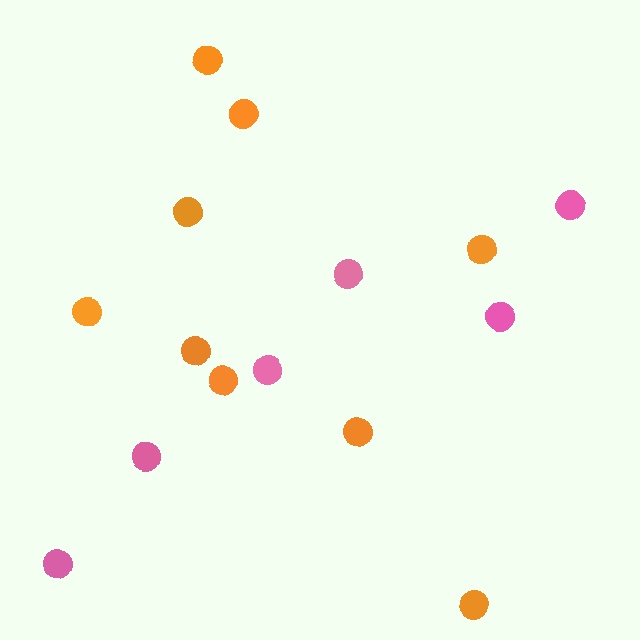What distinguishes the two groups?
There are 2 groups: one group of pink circles (6) and one group of orange circles (9).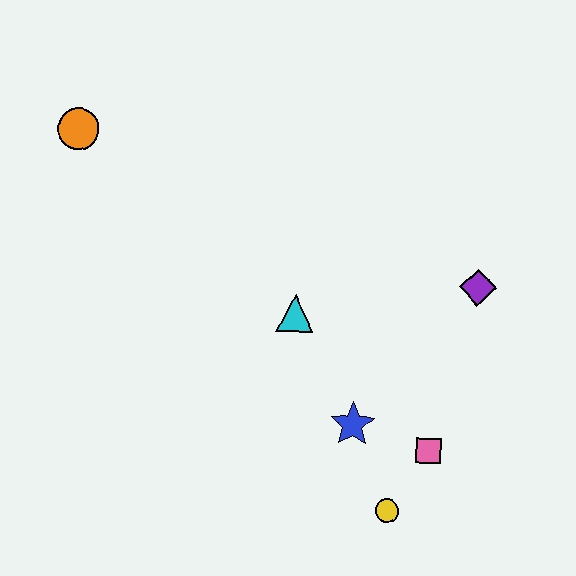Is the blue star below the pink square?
No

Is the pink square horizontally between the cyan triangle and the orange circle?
No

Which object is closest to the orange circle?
The cyan triangle is closest to the orange circle.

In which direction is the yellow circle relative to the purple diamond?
The yellow circle is below the purple diamond.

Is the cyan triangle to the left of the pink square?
Yes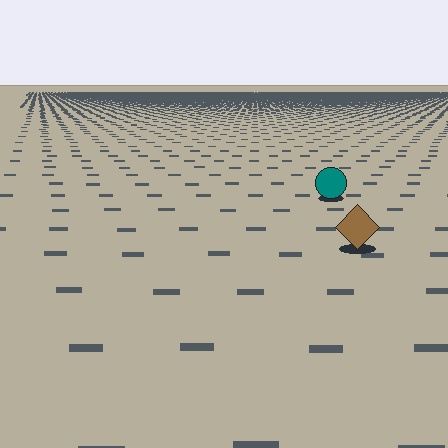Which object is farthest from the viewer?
The teal circle is farthest from the viewer. It appears smaller and the ground texture around it is denser.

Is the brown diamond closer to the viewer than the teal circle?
Yes. The brown diamond is closer — you can tell from the texture gradient: the ground texture is coarser near it.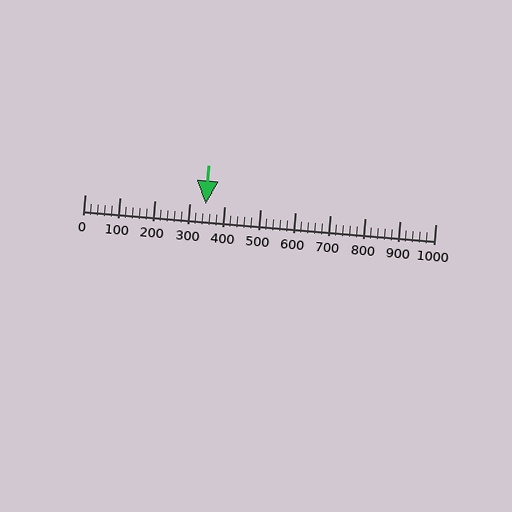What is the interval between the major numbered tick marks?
The major tick marks are spaced 100 units apart.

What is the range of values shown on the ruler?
The ruler shows values from 0 to 1000.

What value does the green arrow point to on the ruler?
The green arrow points to approximately 346.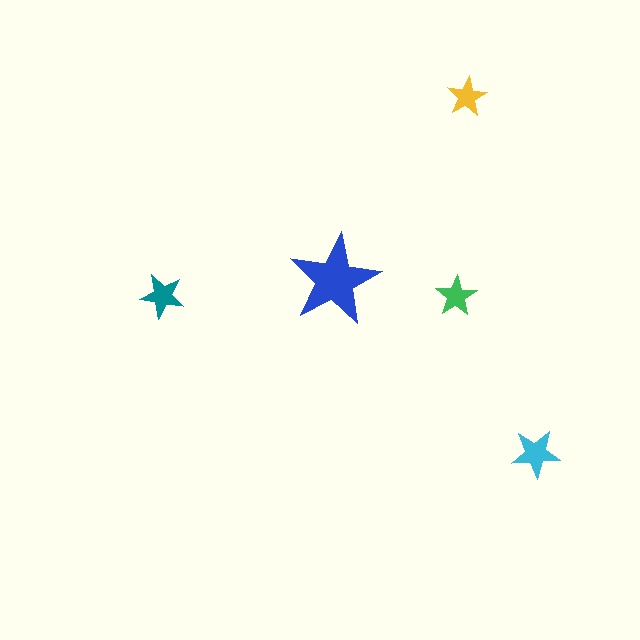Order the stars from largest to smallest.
the blue one, the cyan one, the teal one, the green one, the yellow one.